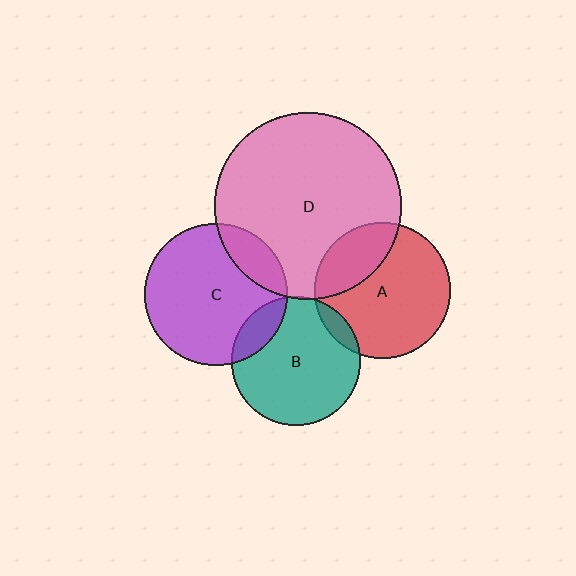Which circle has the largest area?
Circle D (pink).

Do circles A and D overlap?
Yes.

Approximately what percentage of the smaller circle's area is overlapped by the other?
Approximately 25%.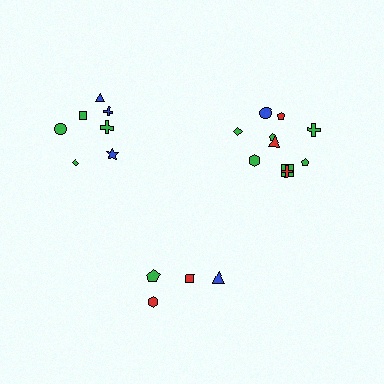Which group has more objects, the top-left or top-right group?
The top-right group.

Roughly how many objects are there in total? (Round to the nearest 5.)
Roughly 20 objects in total.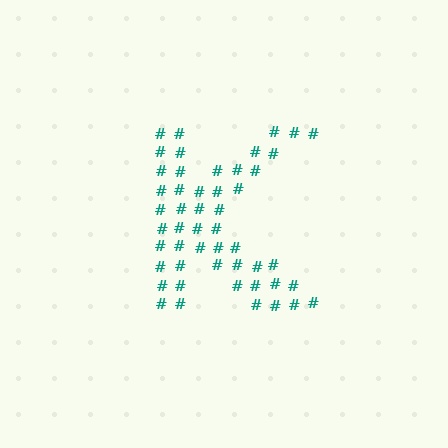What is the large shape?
The large shape is the letter K.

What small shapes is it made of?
It is made of small hash symbols.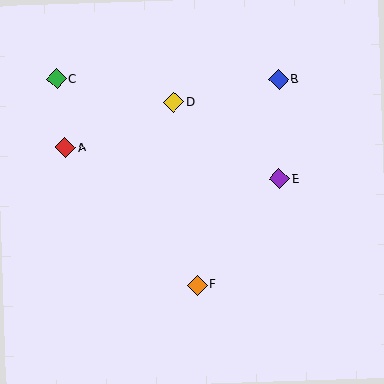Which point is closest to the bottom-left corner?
Point F is closest to the bottom-left corner.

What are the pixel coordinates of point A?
Point A is at (65, 148).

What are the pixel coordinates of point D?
Point D is at (174, 102).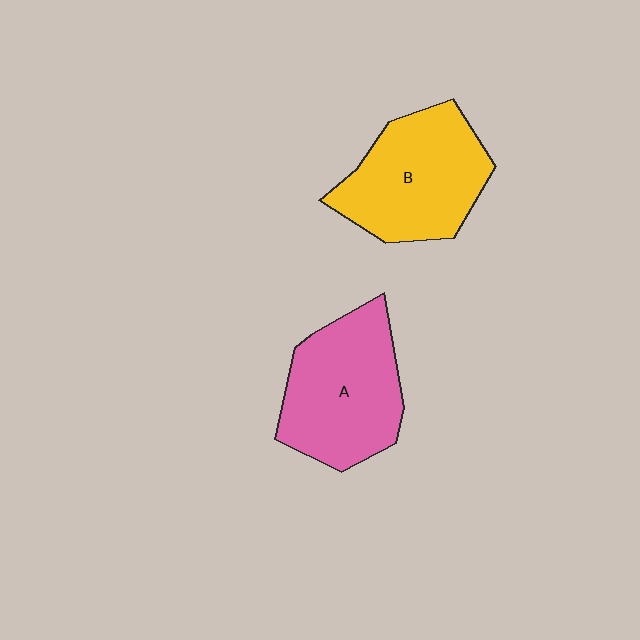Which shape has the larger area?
Shape A (pink).